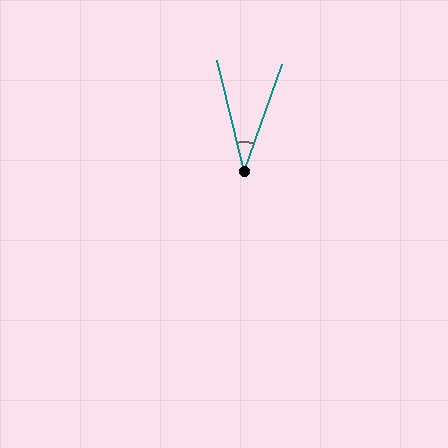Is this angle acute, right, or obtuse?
It is acute.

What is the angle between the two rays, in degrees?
Approximately 33 degrees.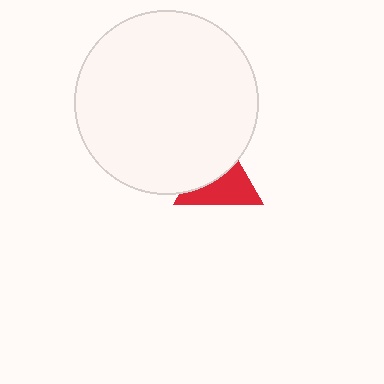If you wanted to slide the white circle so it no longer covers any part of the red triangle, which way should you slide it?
Slide it up — that is the most direct way to separate the two shapes.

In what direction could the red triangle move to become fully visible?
The red triangle could move down. That would shift it out from behind the white circle entirely.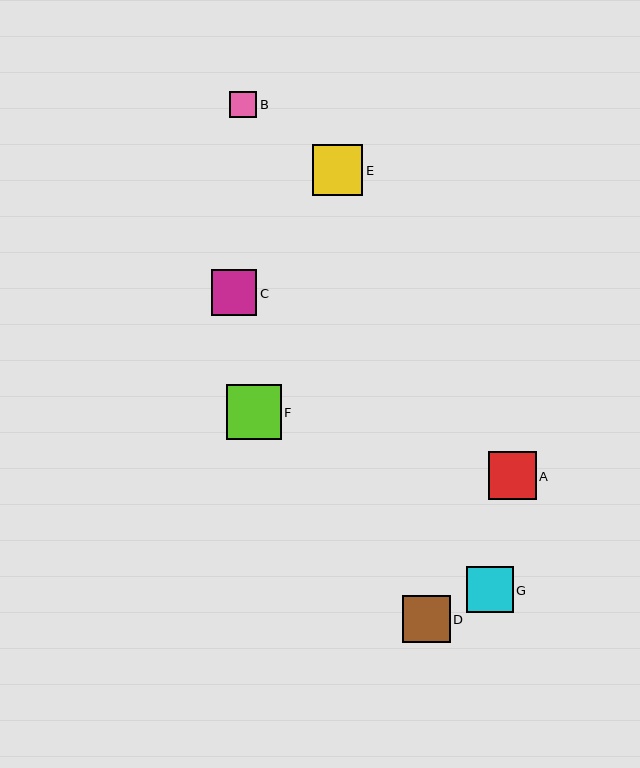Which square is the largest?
Square F is the largest with a size of approximately 55 pixels.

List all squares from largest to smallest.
From largest to smallest: F, E, D, A, G, C, B.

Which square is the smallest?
Square B is the smallest with a size of approximately 27 pixels.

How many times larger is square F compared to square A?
Square F is approximately 1.2 times the size of square A.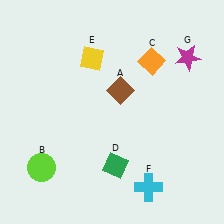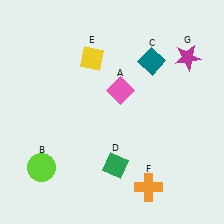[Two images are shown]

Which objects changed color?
A changed from brown to pink. C changed from orange to teal. F changed from cyan to orange.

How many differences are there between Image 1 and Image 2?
There are 3 differences between the two images.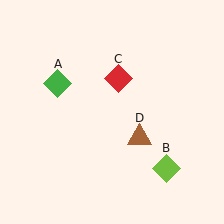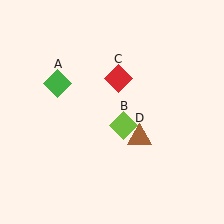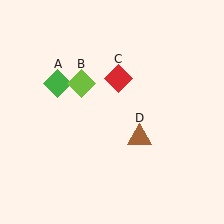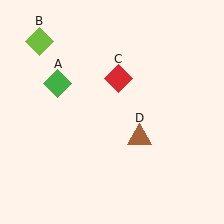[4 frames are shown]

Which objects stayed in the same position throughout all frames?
Green diamond (object A) and red diamond (object C) and brown triangle (object D) remained stationary.